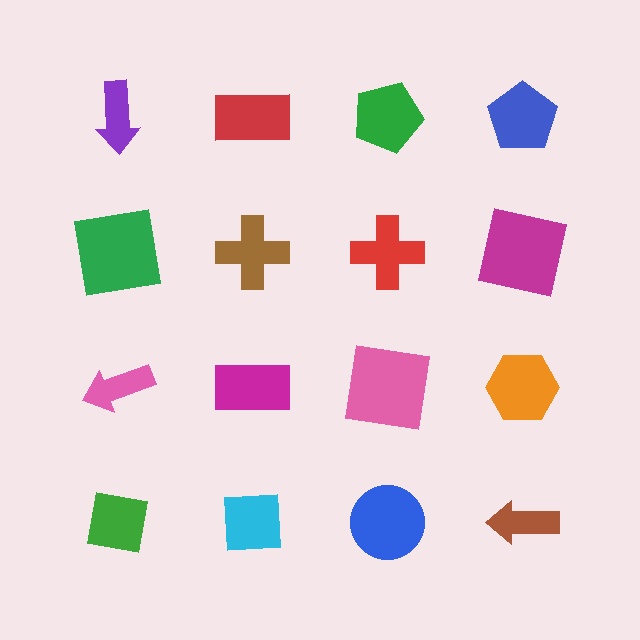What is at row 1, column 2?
A red rectangle.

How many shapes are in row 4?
4 shapes.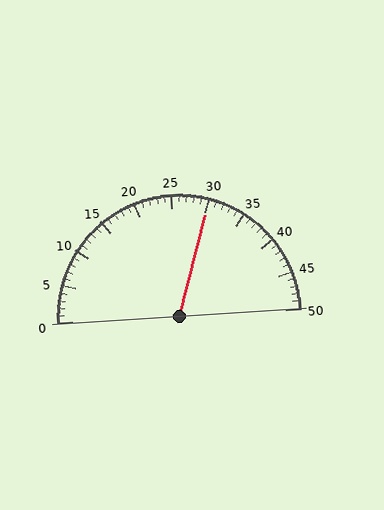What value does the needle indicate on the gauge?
The needle indicates approximately 30.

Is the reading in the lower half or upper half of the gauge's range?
The reading is in the upper half of the range (0 to 50).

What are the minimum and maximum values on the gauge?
The gauge ranges from 0 to 50.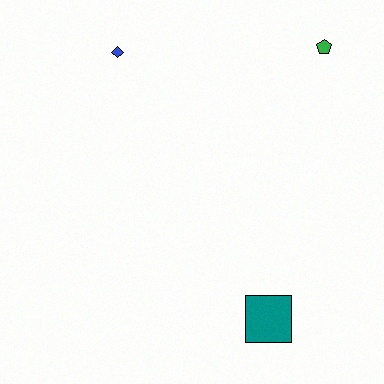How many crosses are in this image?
There are no crosses.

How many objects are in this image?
There are 3 objects.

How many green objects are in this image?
There is 1 green object.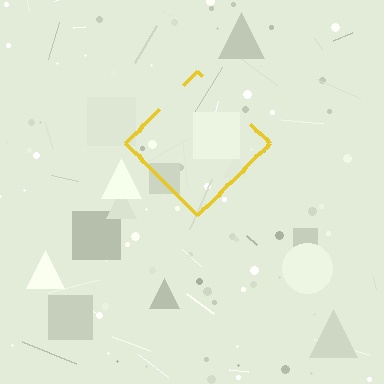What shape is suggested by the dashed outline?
The dashed outline suggests a diamond.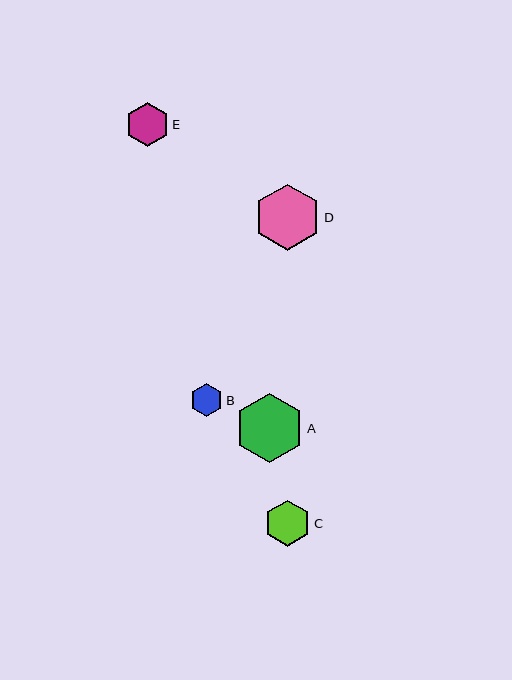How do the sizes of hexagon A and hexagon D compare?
Hexagon A and hexagon D are approximately the same size.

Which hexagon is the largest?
Hexagon A is the largest with a size of approximately 69 pixels.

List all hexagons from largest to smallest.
From largest to smallest: A, D, C, E, B.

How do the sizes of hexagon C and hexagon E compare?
Hexagon C and hexagon E are approximately the same size.